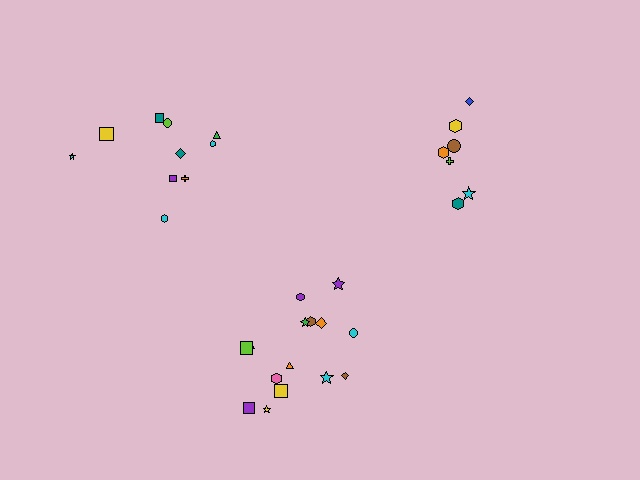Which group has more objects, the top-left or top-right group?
The top-left group.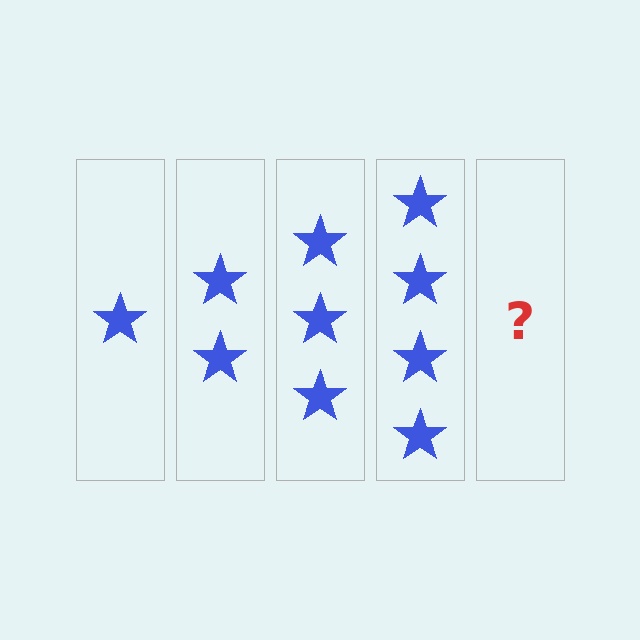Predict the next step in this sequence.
The next step is 5 stars.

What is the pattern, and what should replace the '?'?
The pattern is that each step adds one more star. The '?' should be 5 stars.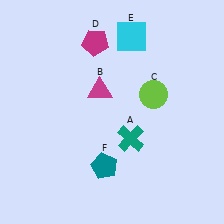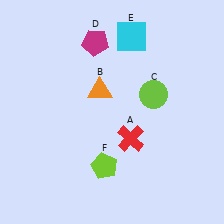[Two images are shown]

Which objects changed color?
A changed from teal to red. B changed from magenta to orange. F changed from teal to lime.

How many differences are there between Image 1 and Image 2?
There are 3 differences between the two images.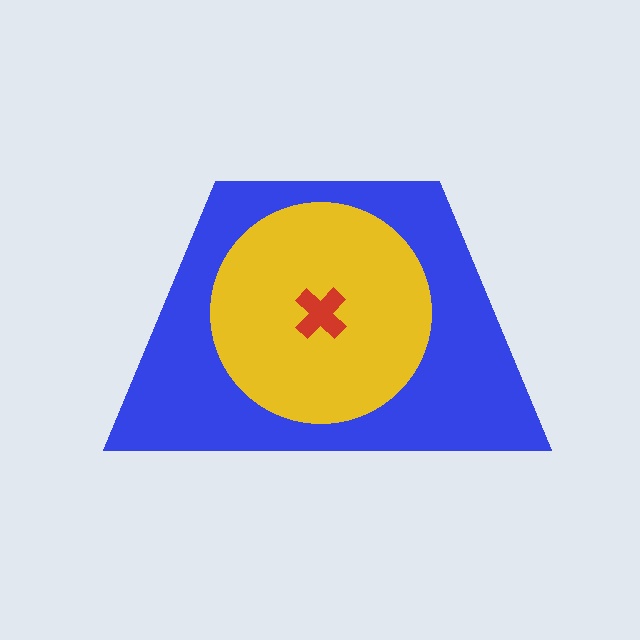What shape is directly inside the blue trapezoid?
The yellow circle.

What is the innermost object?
The red cross.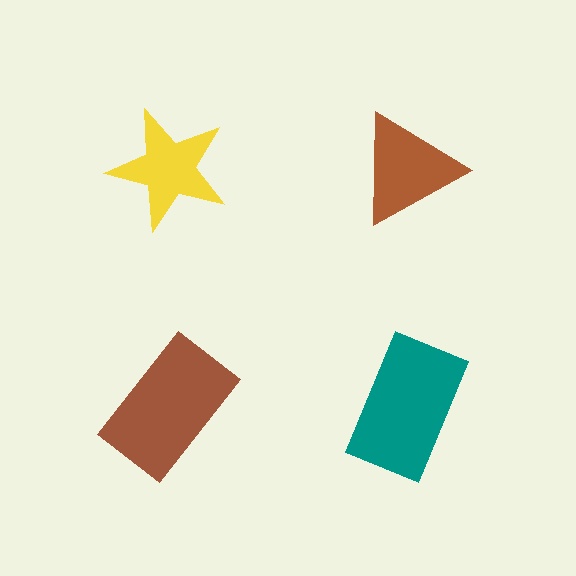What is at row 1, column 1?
A yellow star.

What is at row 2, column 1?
A brown rectangle.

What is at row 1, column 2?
A brown triangle.